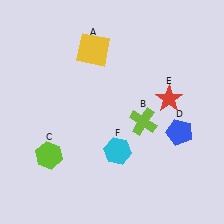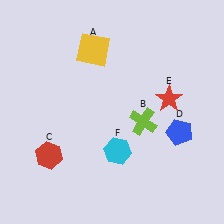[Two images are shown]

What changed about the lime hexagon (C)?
In Image 1, C is lime. In Image 2, it changed to red.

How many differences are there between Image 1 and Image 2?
There is 1 difference between the two images.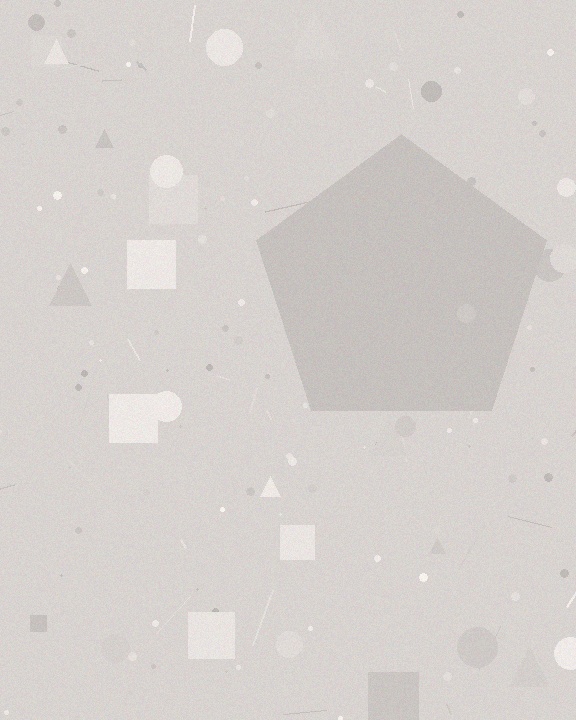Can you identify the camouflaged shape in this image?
The camouflaged shape is a pentagon.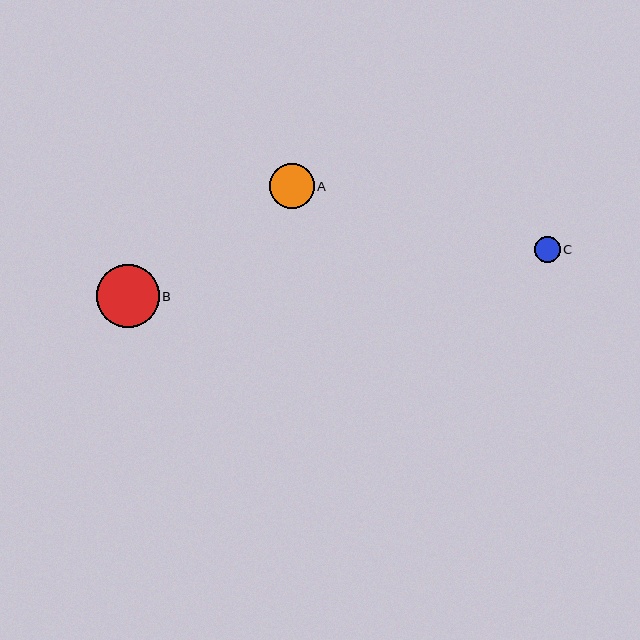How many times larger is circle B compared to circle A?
Circle B is approximately 1.4 times the size of circle A.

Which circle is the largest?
Circle B is the largest with a size of approximately 63 pixels.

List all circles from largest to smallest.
From largest to smallest: B, A, C.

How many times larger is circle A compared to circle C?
Circle A is approximately 1.7 times the size of circle C.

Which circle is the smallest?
Circle C is the smallest with a size of approximately 26 pixels.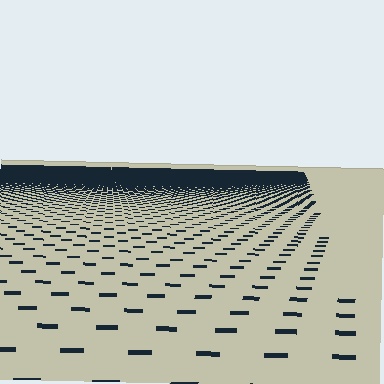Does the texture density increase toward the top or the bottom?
Density increases toward the top.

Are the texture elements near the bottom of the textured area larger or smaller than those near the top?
Larger. Near the bottom, elements are closer to the viewer and appear at a bigger on-screen size.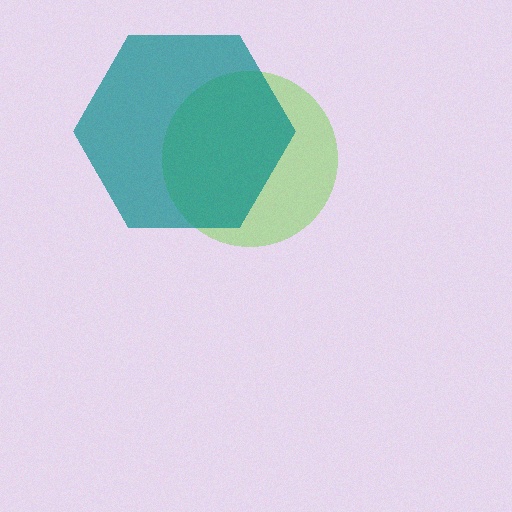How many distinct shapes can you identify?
There are 2 distinct shapes: a lime circle, a teal hexagon.